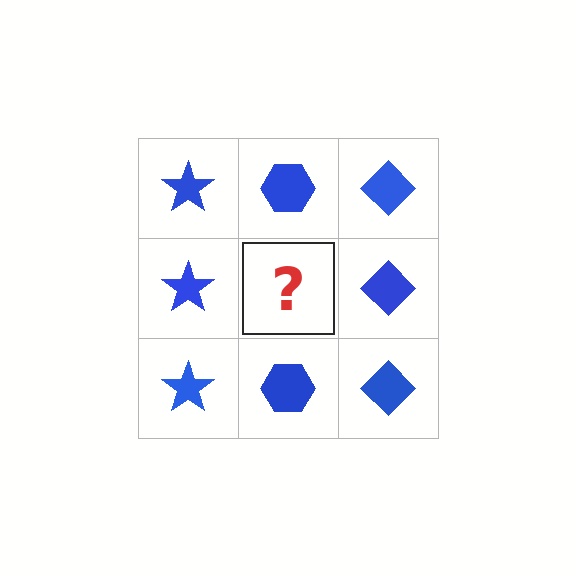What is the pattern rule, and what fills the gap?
The rule is that each column has a consistent shape. The gap should be filled with a blue hexagon.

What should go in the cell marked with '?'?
The missing cell should contain a blue hexagon.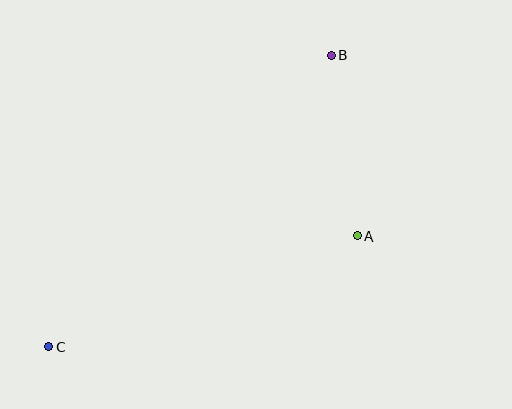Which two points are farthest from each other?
Points B and C are farthest from each other.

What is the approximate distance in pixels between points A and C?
The distance between A and C is approximately 327 pixels.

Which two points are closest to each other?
Points A and B are closest to each other.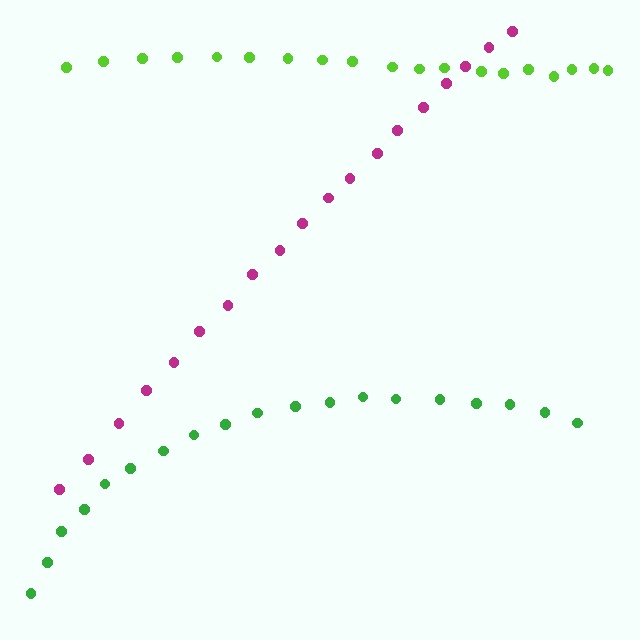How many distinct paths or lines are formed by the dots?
There are 3 distinct paths.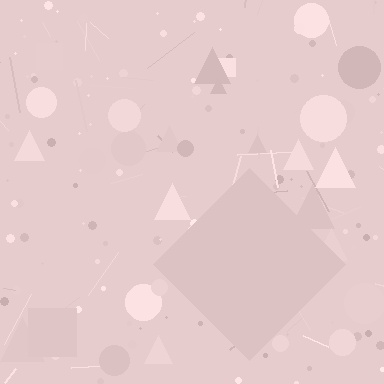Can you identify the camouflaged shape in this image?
The camouflaged shape is a diamond.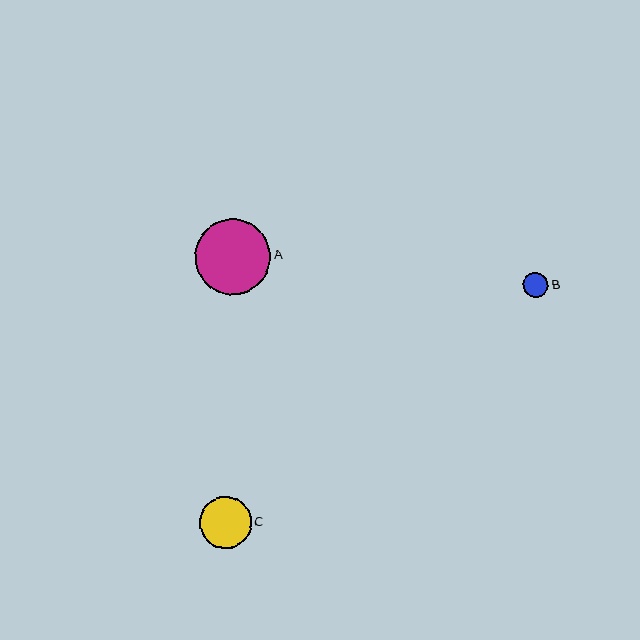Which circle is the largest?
Circle A is the largest with a size of approximately 76 pixels.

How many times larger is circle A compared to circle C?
Circle A is approximately 1.5 times the size of circle C.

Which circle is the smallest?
Circle B is the smallest with a size of approximately 26 pixels.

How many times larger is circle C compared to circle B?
Circle C is approximately 2.0 times the size of circle B.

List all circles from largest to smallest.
From largest to smallest: A, C, B.